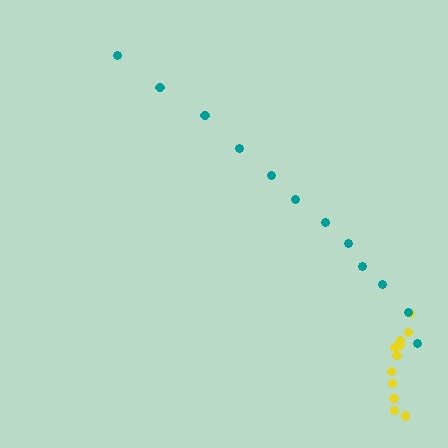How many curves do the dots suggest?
There are 2 distinct paths.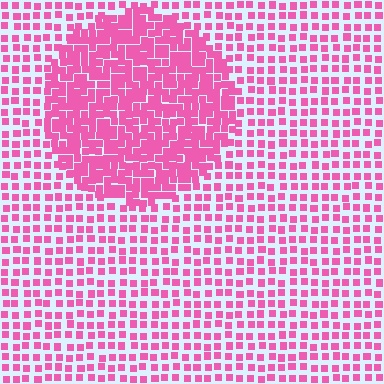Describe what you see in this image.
The image contains small pink elements arranged at two different densities. A circle-shaped region is visible where the elements are more densely packed than the surrounding area.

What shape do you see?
I see a circle.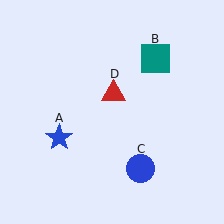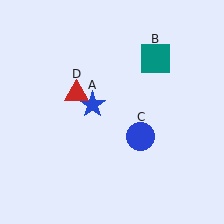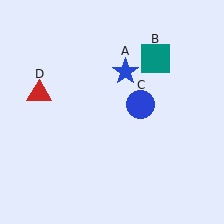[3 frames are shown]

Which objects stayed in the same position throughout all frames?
Teal square (object B) remained stationary.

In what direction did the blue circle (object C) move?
The blue circle (object C) moved up.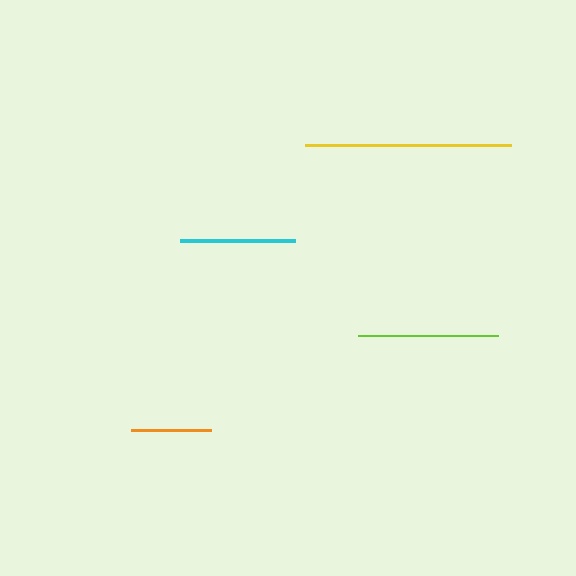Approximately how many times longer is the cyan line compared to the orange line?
The cyan line is approximately 1.4 times the length of the orange line.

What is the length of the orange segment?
The orange segment is approximately 80 pixels long.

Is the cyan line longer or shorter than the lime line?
The lime line is longer than the cyan line.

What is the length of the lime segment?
The lime segment is approximately 140 pixels long.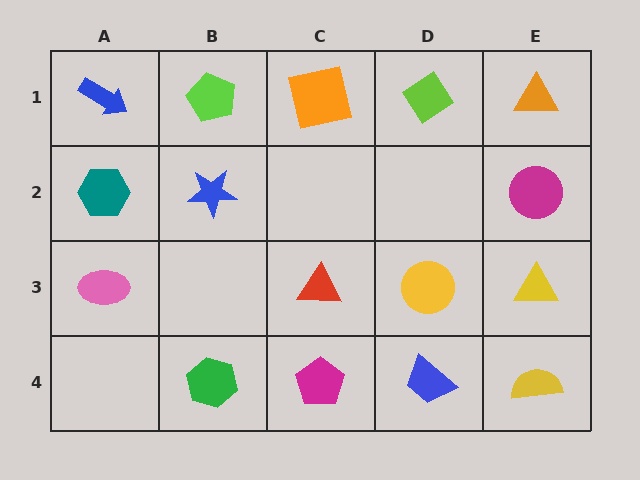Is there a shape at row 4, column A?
No, that cell is empty.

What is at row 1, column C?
An orange square.